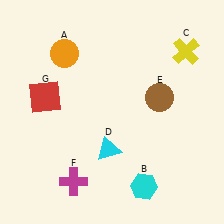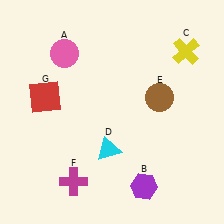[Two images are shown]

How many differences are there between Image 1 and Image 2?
There are 2 differences between the two images.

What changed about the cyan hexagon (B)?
In Image 1, B is cyan. In Image 2, it changed to purple.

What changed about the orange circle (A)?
In Image 1, A is orange. In Image 2, it changed to pink.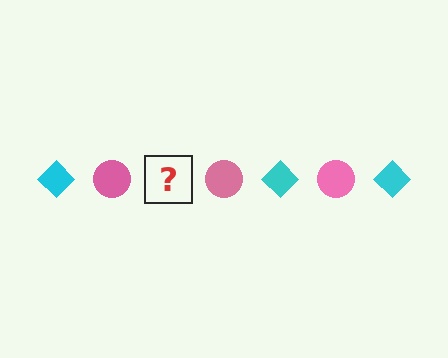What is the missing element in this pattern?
The missing element is a cyan diamond.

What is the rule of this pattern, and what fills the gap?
The rule is that the pattern alternates between cyan diamond and pink circle. The gap should be filled with a cyan diamond.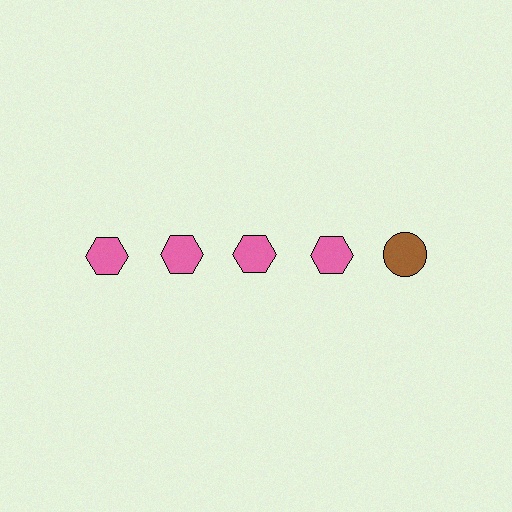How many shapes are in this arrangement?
There are 5 shapes arranged in a grid pattern.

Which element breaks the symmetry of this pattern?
The brown circle in the top row, rightmost column breaks the symmetry. All other shapes are pink hexagons.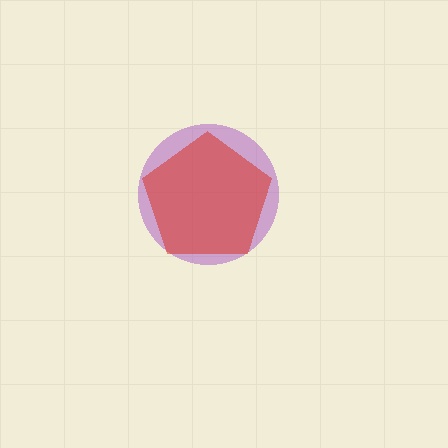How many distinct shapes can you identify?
There are 2 distinct shapes: a purple circle, a red pentagon.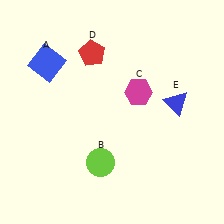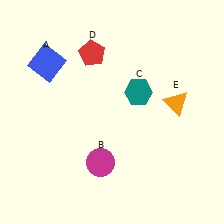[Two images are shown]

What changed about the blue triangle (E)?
In Image 1, E is blue. In Image 2, it changed to orange.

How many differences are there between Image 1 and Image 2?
There are 3 differences between the two images.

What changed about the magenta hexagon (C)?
In Image 1, C is magenta. In Image 2, it changed to teal.